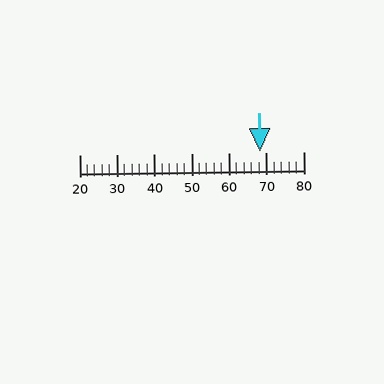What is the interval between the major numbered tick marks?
The major tick marks are spaced 10 units apart.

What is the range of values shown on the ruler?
The ruler shows values from 20 to 80.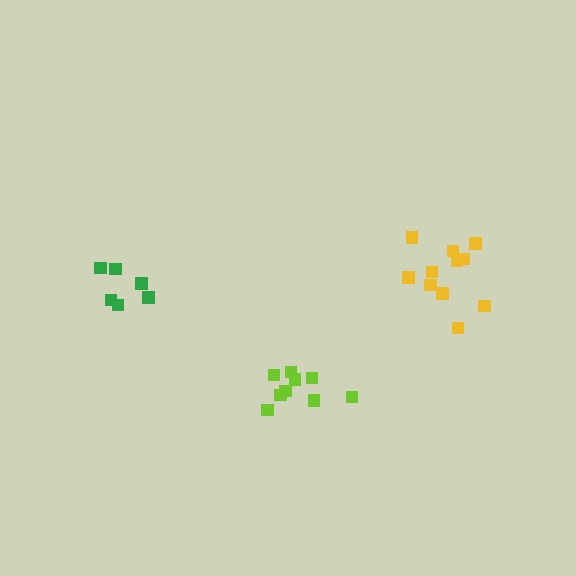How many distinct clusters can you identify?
There are 3 distinct clusters.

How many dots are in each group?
Group 1: 6 dots, Group 2: 9 dots, Group 3: 11 dots (26 total).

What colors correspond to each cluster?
The clusters are colored: green, lime, yellow.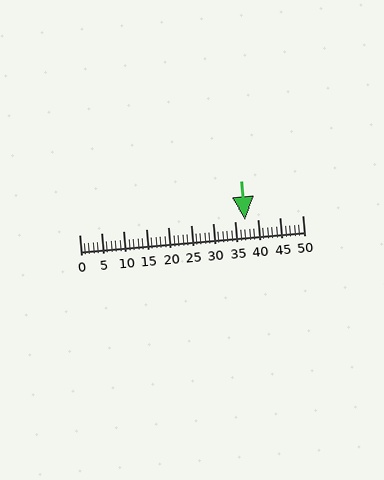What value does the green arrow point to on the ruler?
The green arrow points to approximately 37.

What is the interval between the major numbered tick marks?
The major tick marks are spaced 5 units apart.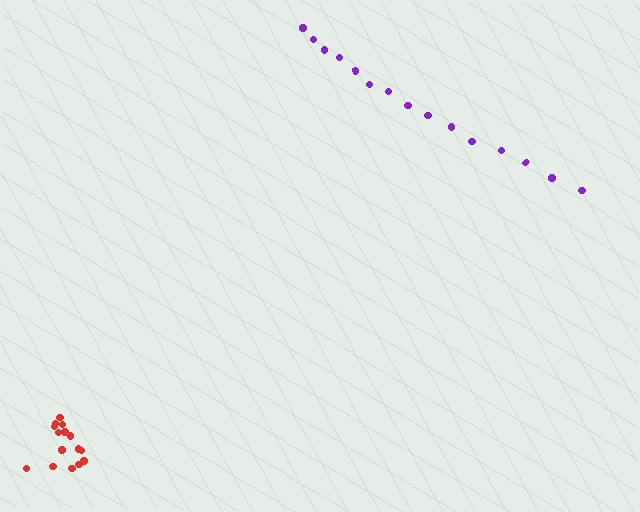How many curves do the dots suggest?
There are 2 distinct paths.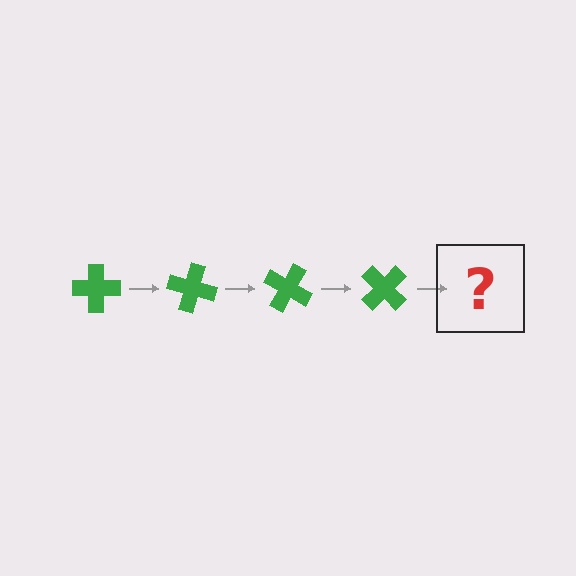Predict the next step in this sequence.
The next step is a green cross rotated 60 degrees.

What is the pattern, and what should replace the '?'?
The pattern is that the cross rotates 15 degrees each step. The '?' should be a green cross rotated 60 degrees.